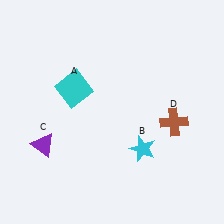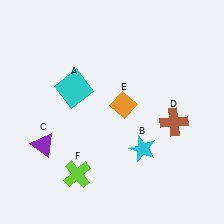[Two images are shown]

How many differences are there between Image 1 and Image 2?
There are 2 differences between the two images.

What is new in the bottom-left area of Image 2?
A lime cross (F) was added in the bottom-left area of Image 2.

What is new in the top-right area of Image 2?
An orange diamond (E) was added in the top-right area of Image 2.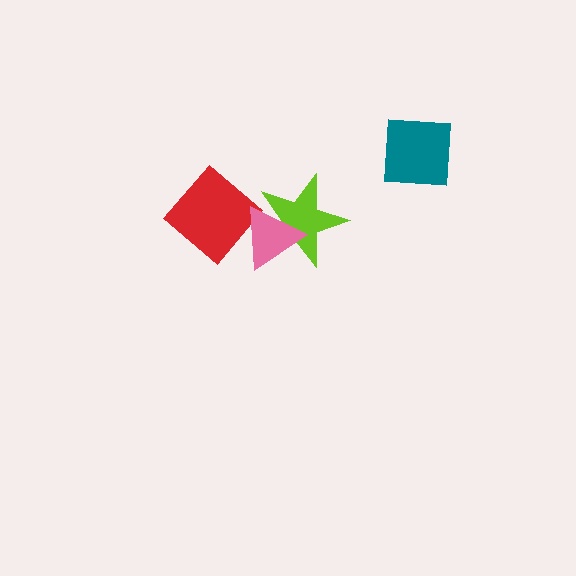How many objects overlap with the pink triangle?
2 objects overlap with the pink triangle.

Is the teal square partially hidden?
No, no other shape covers it.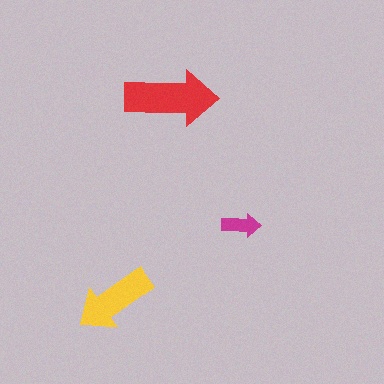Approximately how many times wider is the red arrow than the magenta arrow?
About 2.5 times wider.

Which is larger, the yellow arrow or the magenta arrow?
The yellow one.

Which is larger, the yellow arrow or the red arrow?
The red one.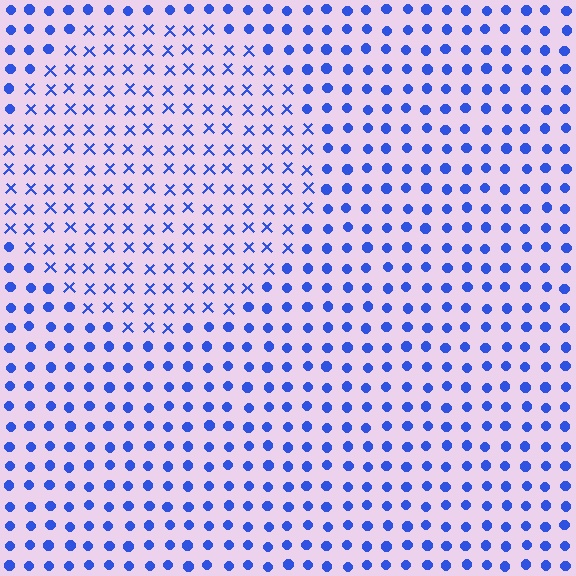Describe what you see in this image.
The image is filled with small blue elements arranged in a uniform grid. A circle-shaped region contains X marks, while the surrounding area contains circles. The boundary is defined purely by the change in element shape.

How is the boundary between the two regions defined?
The boundary is defined by a change in element shape: X marks inside vs. circles outside. All elements share the same color and spacing.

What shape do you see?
I see a circle.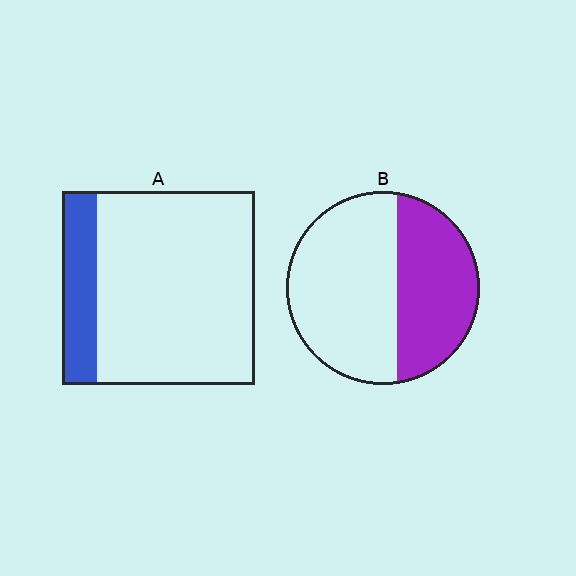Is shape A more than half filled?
No.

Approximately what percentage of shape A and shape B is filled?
A is approximately 20% and B is approximately 40%.